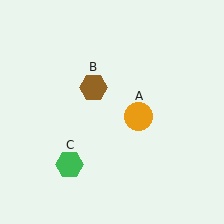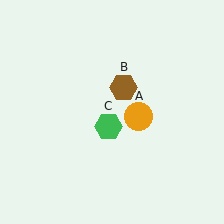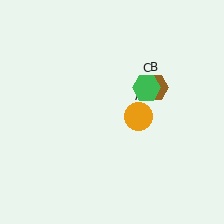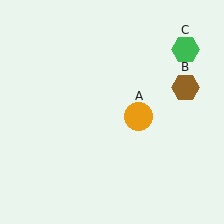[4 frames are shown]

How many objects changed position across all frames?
2 objects changed position: brown hexagon (object B), green hexagon (object C).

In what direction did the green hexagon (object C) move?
The green hexagon (object C) moved up and to the right.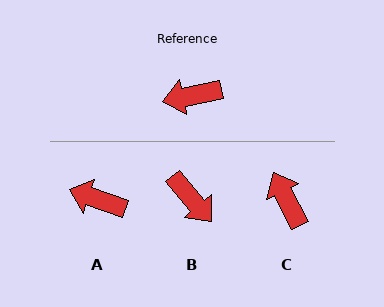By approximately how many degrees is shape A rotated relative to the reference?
Approximately 31 degrees clockwise.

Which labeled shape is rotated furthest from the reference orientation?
B, about 118 degrees away.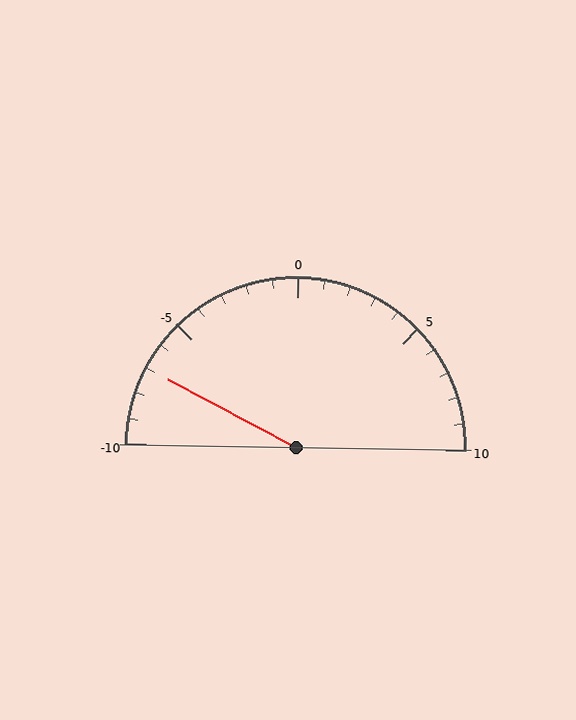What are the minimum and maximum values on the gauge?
The gauge ranges from -10 to 10.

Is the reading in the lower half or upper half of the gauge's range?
The reading is in the lower half of the range (-10 to 10).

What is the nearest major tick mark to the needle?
The nearest major tick mark is -5.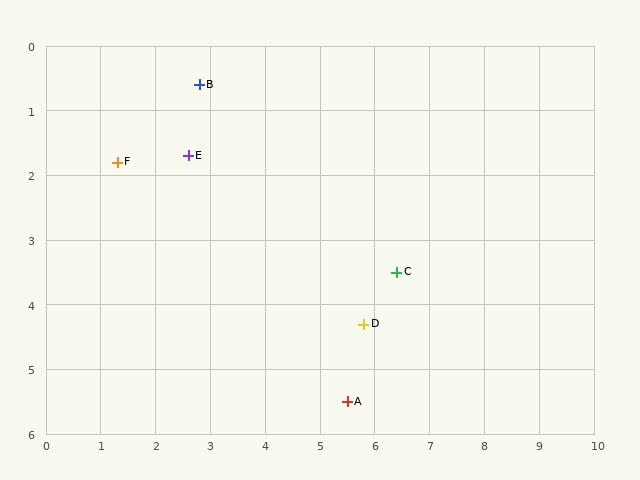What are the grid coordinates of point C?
Point C is at approximately (6.4, 3.5).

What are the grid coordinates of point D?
Point D is at approximately (5.8, 4.3).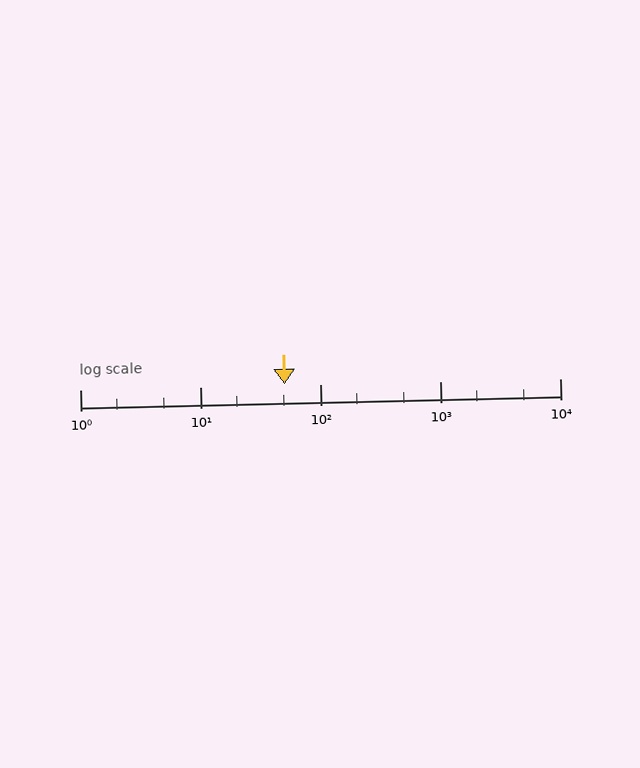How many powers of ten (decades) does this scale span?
The scale spans 4 decades, from 1 to 10000.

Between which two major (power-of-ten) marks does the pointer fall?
The pointer is between 10 and 100.